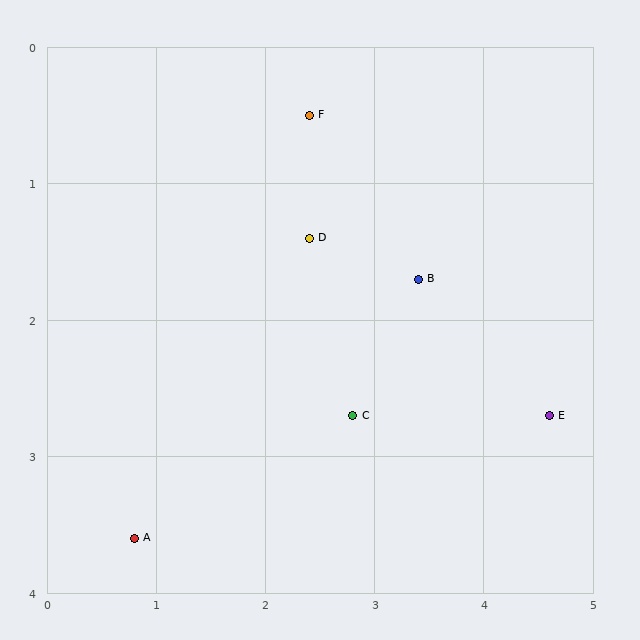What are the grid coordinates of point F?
Point F is at approximately (2.4, 0.5).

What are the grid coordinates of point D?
Point D is at approximately (2.4, 1.4).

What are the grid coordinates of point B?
Point B is at approximately (3.4, 1.7).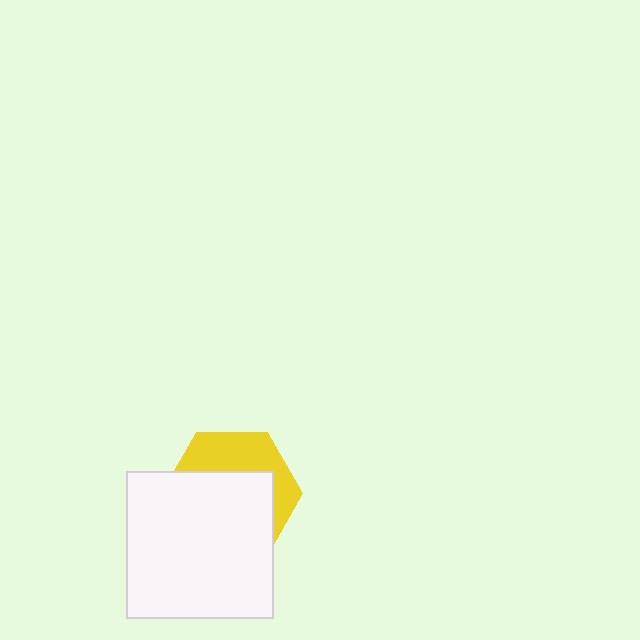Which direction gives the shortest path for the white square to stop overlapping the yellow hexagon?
Moving down gives the shortest separation.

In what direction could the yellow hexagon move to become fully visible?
The yellow hexagon could move up. That would shift it out from behind the white square entirely.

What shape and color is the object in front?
The object in front is a white square.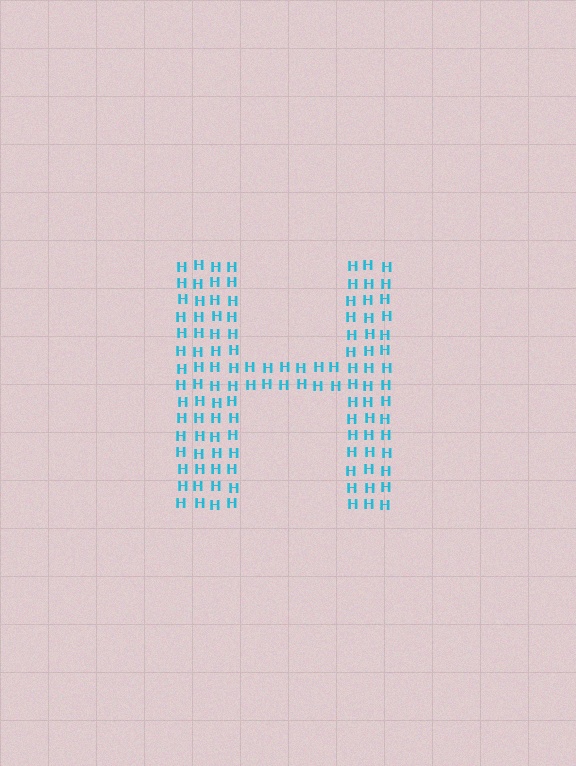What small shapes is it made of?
It is made of small letter H's.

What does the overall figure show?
The overall figure shows the letter H.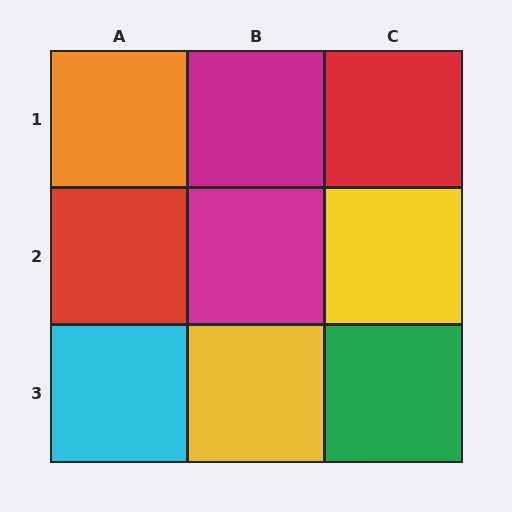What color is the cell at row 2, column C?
Yellow.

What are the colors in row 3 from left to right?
Cyan, yellow, green.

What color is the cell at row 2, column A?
Red.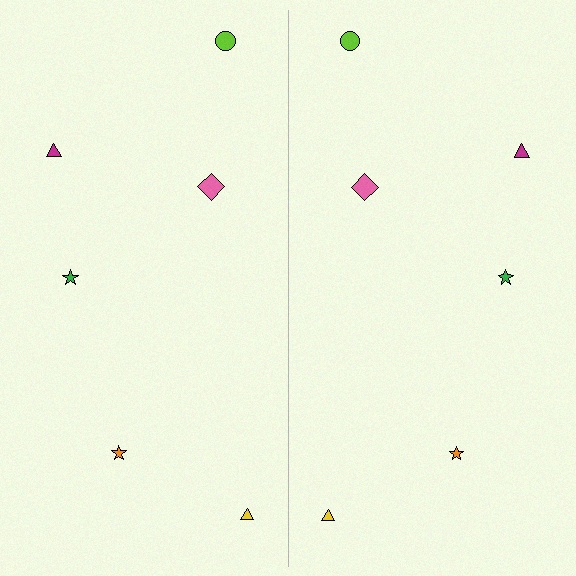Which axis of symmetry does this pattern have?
The pattern has a vertical axis of symmetry running through the center of the image.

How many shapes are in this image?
There are 12 shapes in this image.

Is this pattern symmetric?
Yes, this pattern has bilateral (reflection) symmetry.